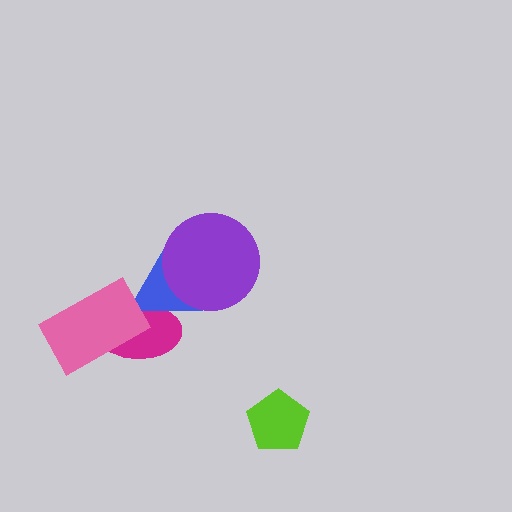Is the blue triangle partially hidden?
Yes, it is partially covered by another shape.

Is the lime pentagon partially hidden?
No, no other shape covers it.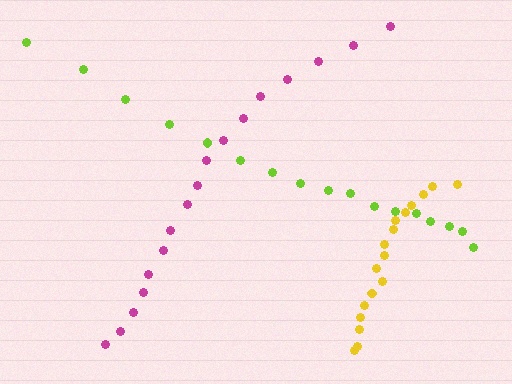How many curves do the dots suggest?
There are 3 distinct paths.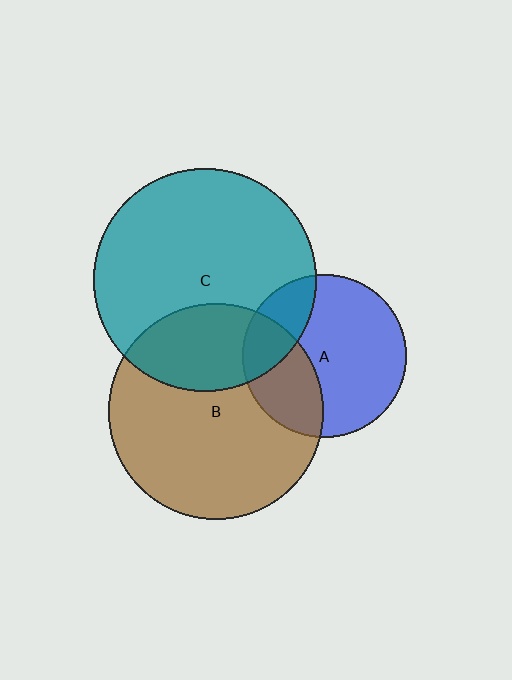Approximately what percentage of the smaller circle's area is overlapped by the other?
Approximately 30%.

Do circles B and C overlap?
Yes.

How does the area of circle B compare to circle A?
Approximately 1.7 times.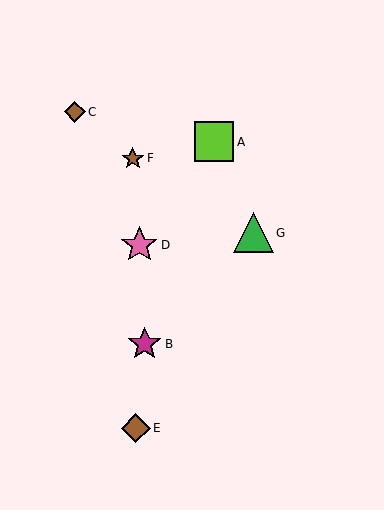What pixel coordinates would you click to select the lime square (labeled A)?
Click at (214, 142) to select the lime square A.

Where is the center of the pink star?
The center of the pink star is at (139, 245).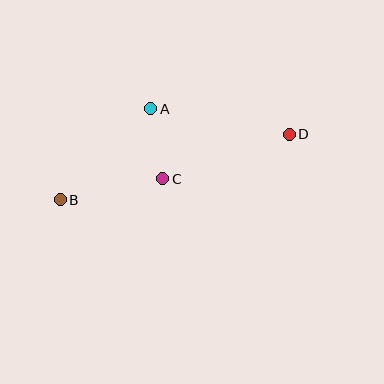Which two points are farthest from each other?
Points B and D are farthest from each other.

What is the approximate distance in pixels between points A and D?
The distance between A and D is approximately 141 pixels.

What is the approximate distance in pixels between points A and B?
The distance between A and B is approximately 128 pixels.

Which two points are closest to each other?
Points A and C are closest to each other.